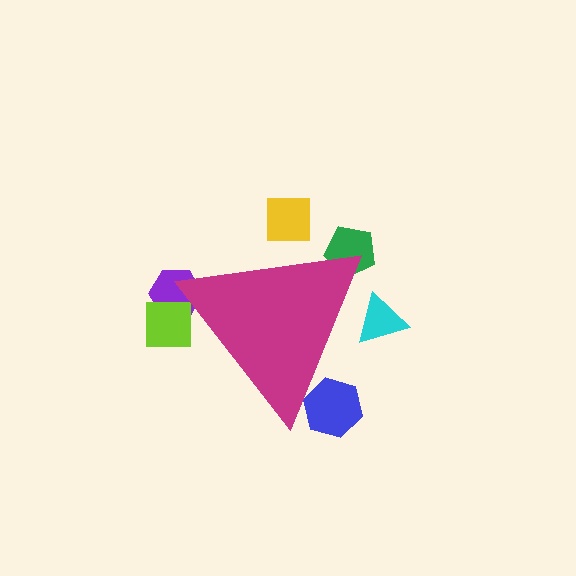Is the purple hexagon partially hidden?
Yes, the purple hexagon is partially hidden behind the magenta triangle.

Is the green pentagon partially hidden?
Yes, the green pentagon is partially hidden behind the magenta triangle.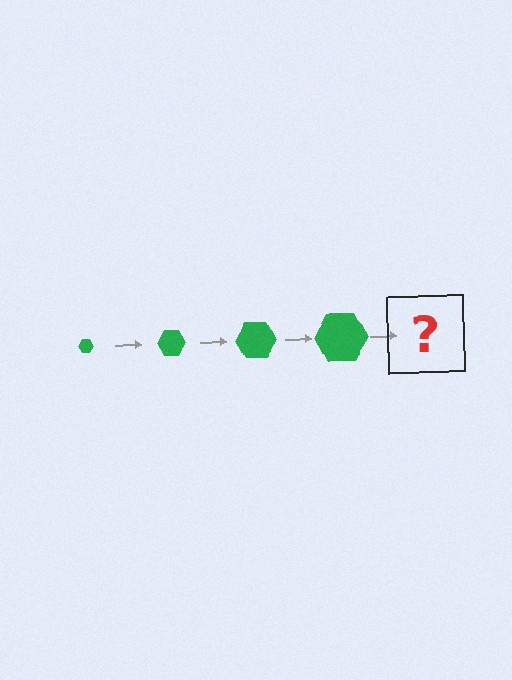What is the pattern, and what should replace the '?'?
The pattern is that the hexagon gets progressively larger each step. The '?' should be a green hexagon, larger than the previous one.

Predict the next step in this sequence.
The next step is a green hexagon, larger than the previous one.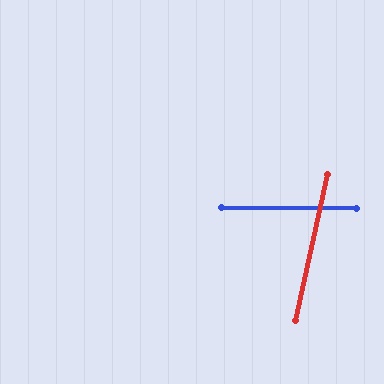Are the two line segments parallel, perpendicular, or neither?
Neither parallel nor perpendicular — they differ by about 78°.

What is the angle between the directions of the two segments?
Approximately 78 degrees.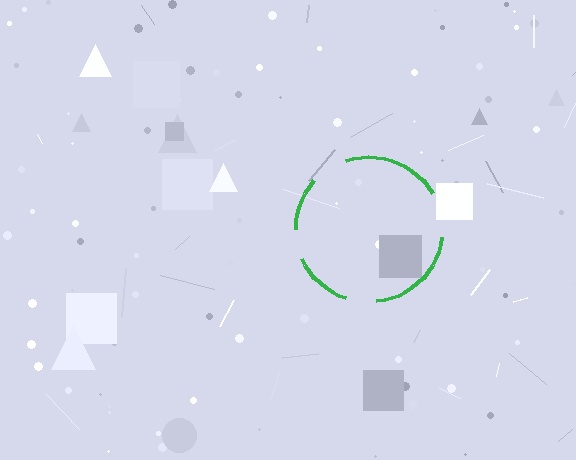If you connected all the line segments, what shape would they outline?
They would outline a circle.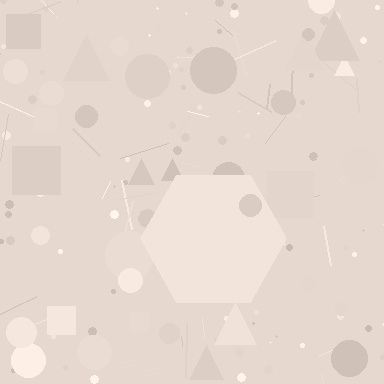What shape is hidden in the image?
A hexagon is hidden in the image.